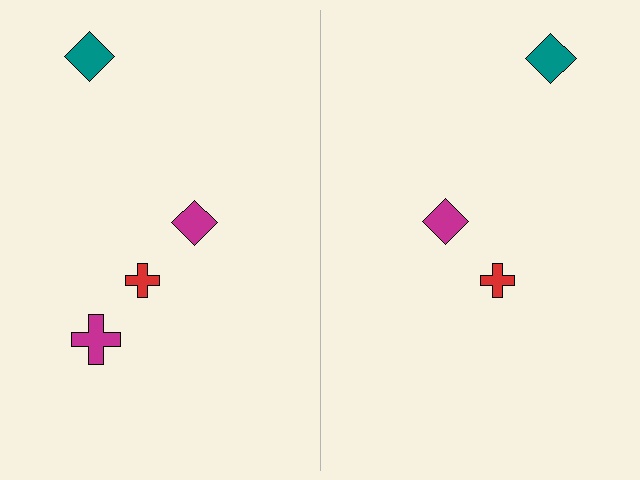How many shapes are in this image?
There are 7 shapes in this image.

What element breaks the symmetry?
A magenta cross is missing from the right side.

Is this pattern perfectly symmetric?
No, the pattern is not perfectly symmetric. A magenta cross is missing from the right side.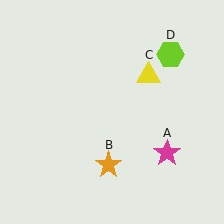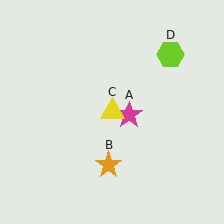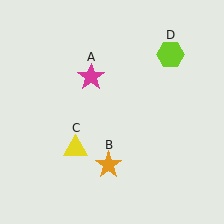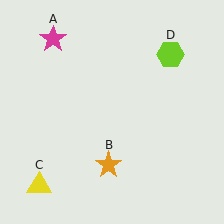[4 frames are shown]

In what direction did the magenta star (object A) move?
The magenta star (object A) moved up and to the left.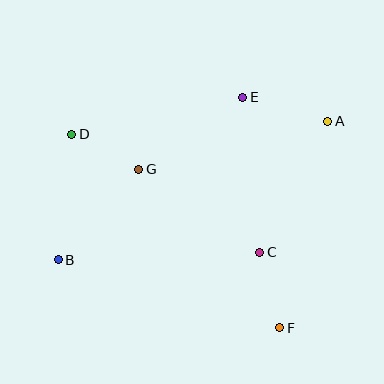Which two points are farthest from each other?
Points A and B are farthest from each other.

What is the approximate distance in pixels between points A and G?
The distance between A and G is approximately 195 pixels.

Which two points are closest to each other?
Points D and G are closest to each other.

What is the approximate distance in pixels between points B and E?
The distance between B and E is approximately 246 pixels.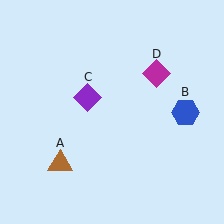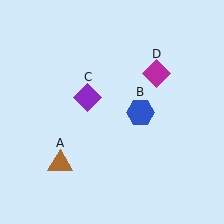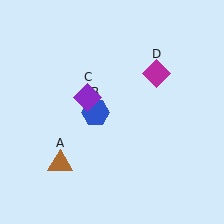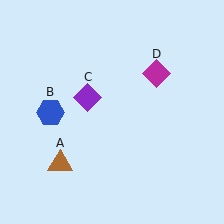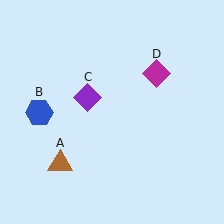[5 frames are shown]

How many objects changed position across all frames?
1 object changed position: blue hexagon (object B).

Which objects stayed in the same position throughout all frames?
Brown triangle (object A) and purple diamond (object C) and magenta diamond (object D) remained stationary.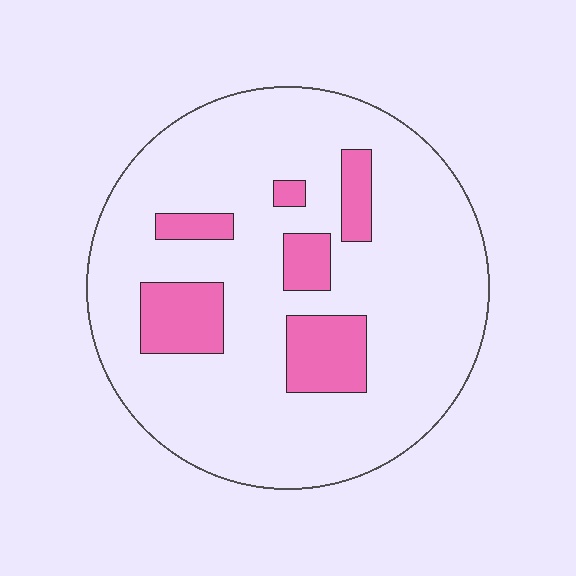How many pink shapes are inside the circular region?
6.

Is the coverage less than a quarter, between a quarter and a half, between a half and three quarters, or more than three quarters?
Less than a quarter.